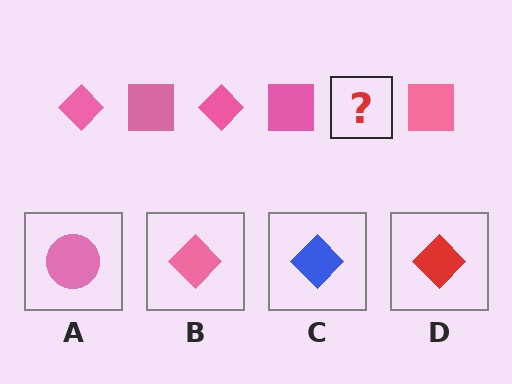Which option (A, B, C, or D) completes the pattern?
B.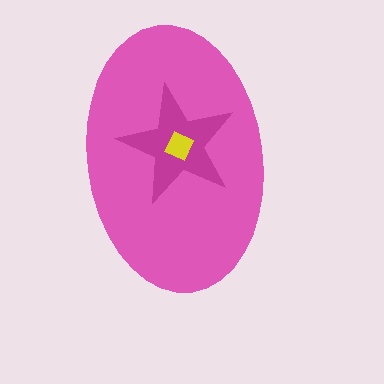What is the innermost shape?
The yellow diamond.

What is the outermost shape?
The pink ellipse.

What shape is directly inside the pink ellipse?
The magenta star.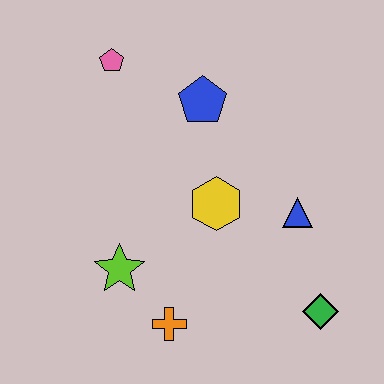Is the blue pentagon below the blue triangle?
No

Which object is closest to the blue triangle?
The yellow hexagon is closest to the blue triangle.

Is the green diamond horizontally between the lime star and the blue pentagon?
No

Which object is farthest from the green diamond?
The pink pentagon is farthest from the green diamond.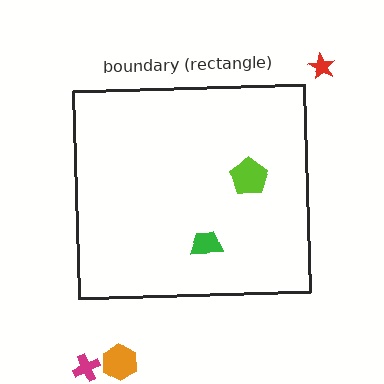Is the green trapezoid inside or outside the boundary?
Inside.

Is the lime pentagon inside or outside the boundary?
Inside.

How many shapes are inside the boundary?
2 inside, 3 outside.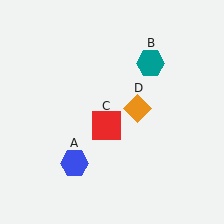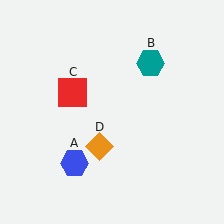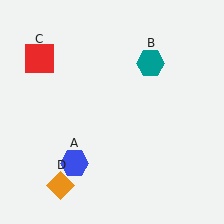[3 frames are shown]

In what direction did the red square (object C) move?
The red square (object C) moved up and to the left.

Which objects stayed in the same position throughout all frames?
Blue hexagon (object A) and teal hexagon (object B) remained stationary.